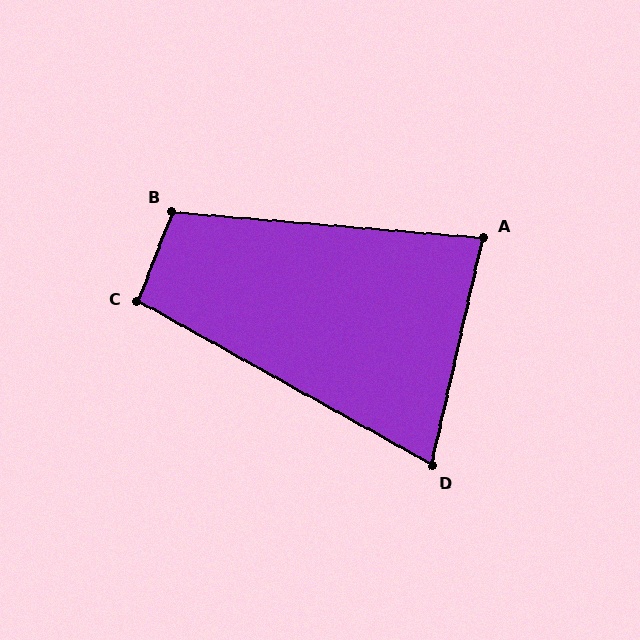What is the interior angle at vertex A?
Approximately 82 degrees (acute).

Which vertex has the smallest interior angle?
D, at approximately 74 degrees.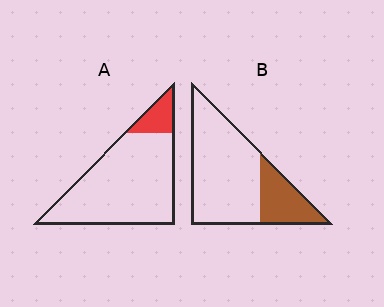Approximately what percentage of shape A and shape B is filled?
A is approximately 15% and B is approximately 25%.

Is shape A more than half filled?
No.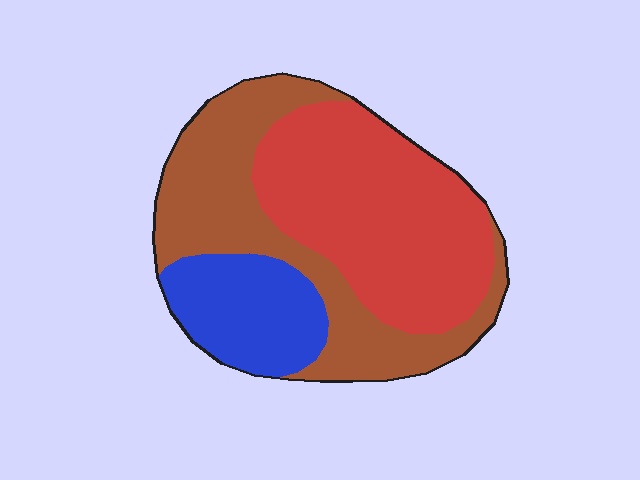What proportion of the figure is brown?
Brown covers 37% of the figure.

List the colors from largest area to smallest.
From largest to smallest: red, brown, blue.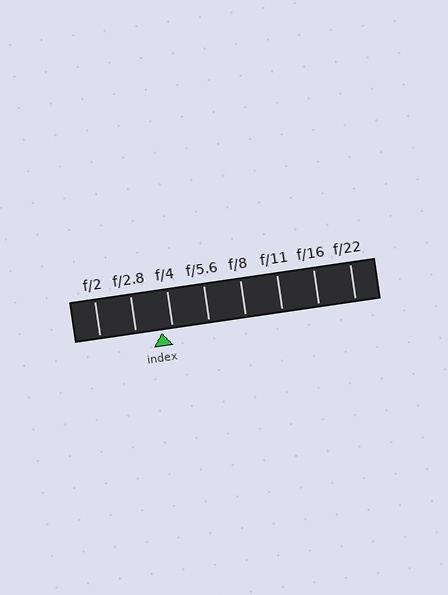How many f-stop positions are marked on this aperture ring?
There are 8 f-stop positions marked.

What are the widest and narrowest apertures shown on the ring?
The widest aperture shown is f/2 and the narrowest is f/22.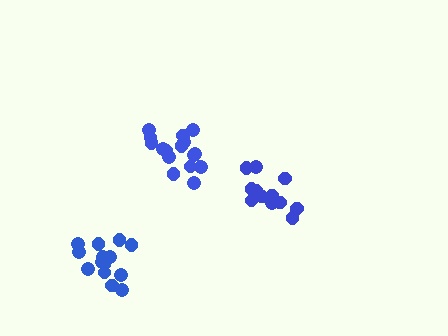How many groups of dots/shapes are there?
There are 3 groups.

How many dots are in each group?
Group 1: 13 dots, Group 2: 17 dots, Group 3: 14 dots (44 total).